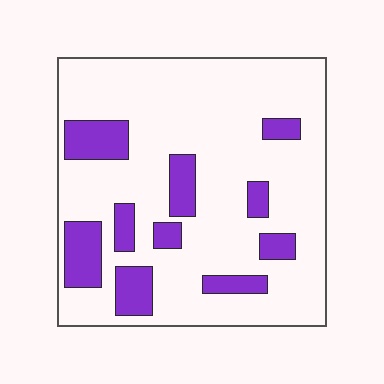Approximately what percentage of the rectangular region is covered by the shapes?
Approximately 20%.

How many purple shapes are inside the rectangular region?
10.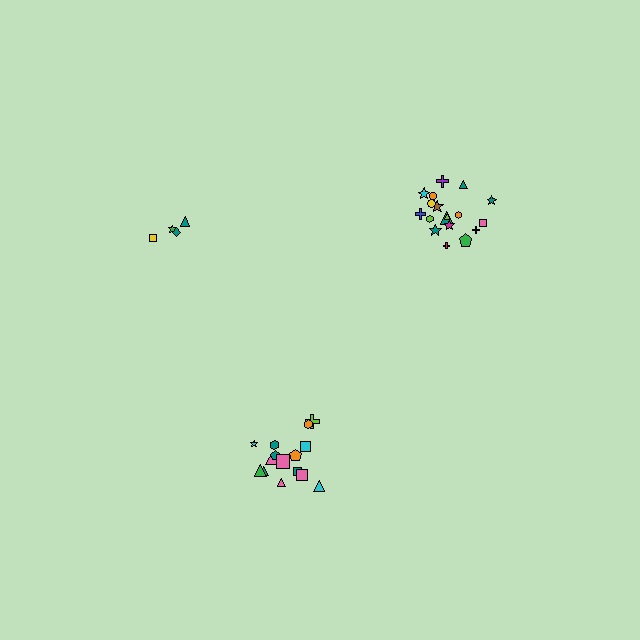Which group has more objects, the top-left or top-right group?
The top-right group.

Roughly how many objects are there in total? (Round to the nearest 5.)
Roughly 35 objects in total.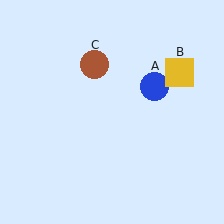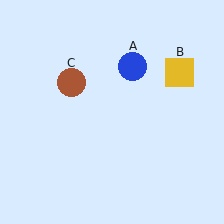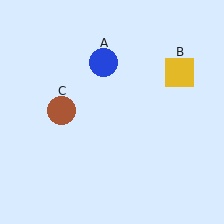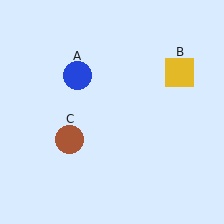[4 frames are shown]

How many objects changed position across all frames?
2 objects changed position: blue circle (object A), brown circle (object C).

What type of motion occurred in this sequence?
The blue circle (object A), brown circle (object C) rotated counterclockwise around the center of the scene.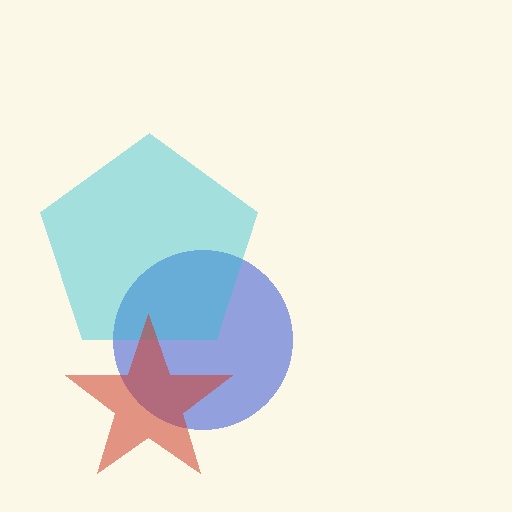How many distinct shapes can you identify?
There are 3 distinct shapes: a blue circle, a cyan pentagon, a red star.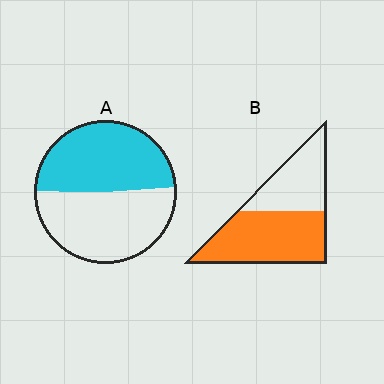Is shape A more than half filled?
Roughly half.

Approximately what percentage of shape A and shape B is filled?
A is approximately 50% and B is approximately 60%.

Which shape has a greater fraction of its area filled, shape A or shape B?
Shape B.